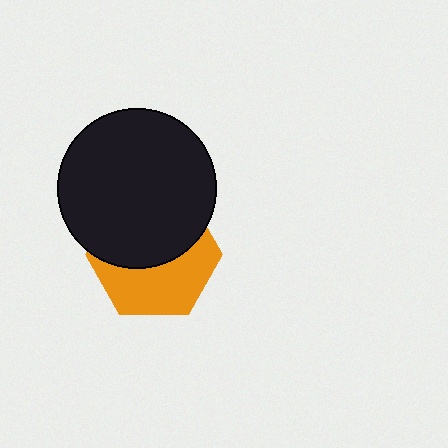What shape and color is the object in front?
The object in front is a black circle.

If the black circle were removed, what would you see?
You would see the complete orange hexagon.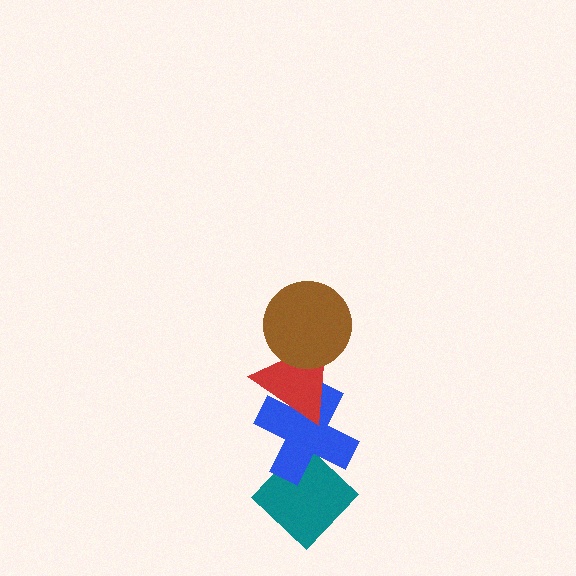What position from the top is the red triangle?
The red triangle is 2nd from the top.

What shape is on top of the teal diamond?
The blue cross is on top of the teal diamond.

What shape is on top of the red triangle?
The brown circle is on top of the red triangle.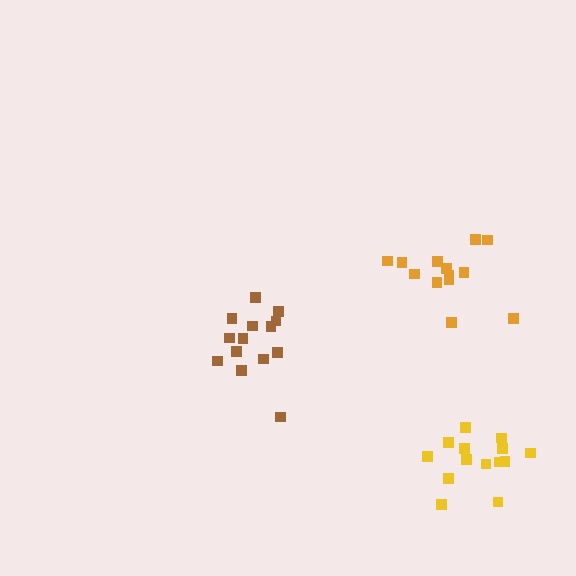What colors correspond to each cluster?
The clusters are colored: orange, brown, yellow.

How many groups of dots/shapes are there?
There are 3 groups.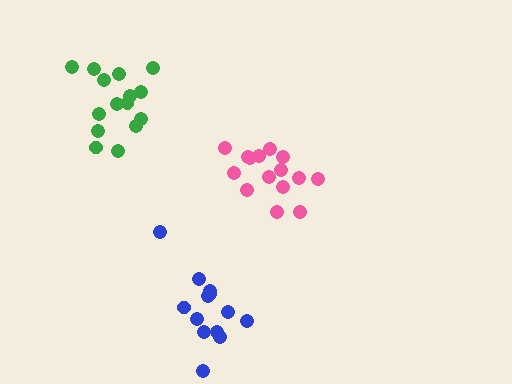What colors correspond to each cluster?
The clusters are colored: green, blue, pink.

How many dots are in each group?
Group 1: 15 dots, Group 2: 13 dots, Group 3: 15 dots (43 total).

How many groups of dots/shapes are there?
There are 3 groups.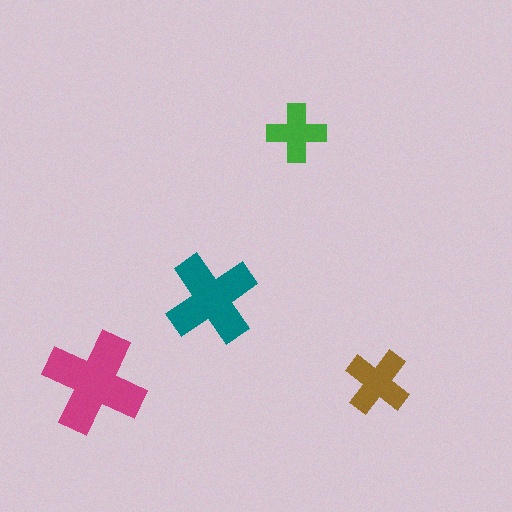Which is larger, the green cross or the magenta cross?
The magenta one.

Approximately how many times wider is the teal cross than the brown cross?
About 1.5 times wider.